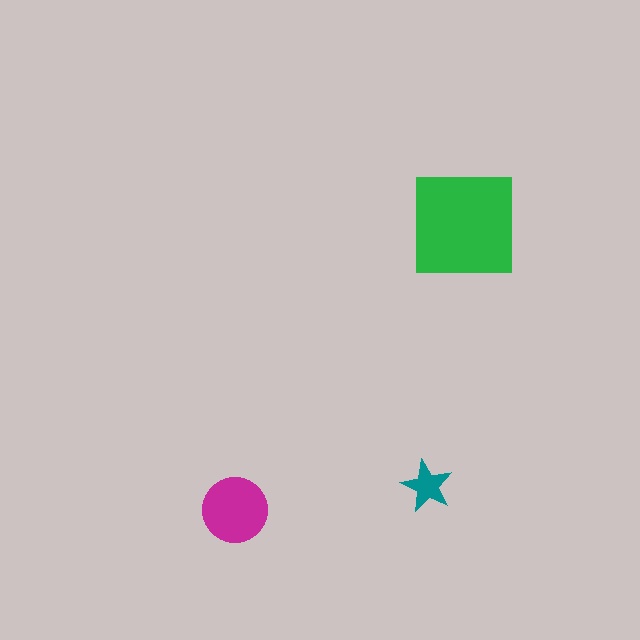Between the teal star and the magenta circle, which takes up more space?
The magenta circle.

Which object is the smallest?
The teal star.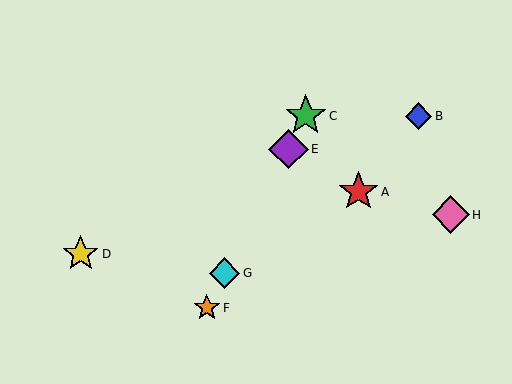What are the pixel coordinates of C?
Object C is at (306, 116).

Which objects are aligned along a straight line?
Objects C, E, F, G are aligned along a straight line.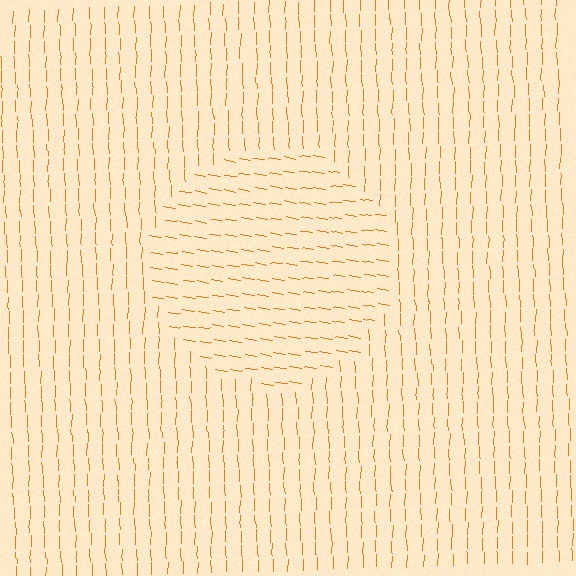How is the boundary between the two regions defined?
The boundary is defined purely by a change in line orientation (approximately 82 degrees difference). All lines are the same color and thickness.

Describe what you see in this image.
The image is filled with small orange line segments. A circle region in the image has lines oriented differently from the surrounding lines, creating a visible texture boundary.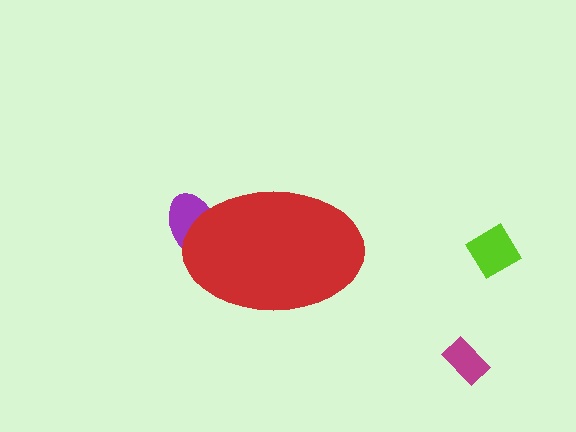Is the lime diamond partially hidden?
No, the lime diamond is fully visible.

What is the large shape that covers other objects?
A red ellipse.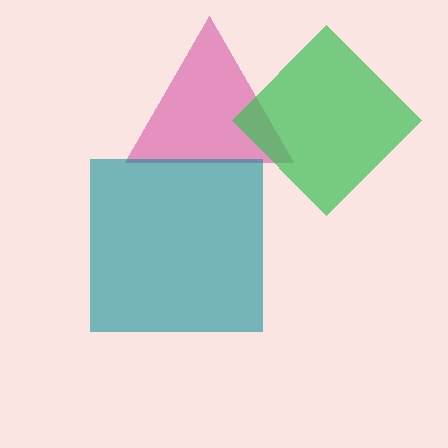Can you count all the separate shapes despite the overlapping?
Yes, there are 3 separate shapes.